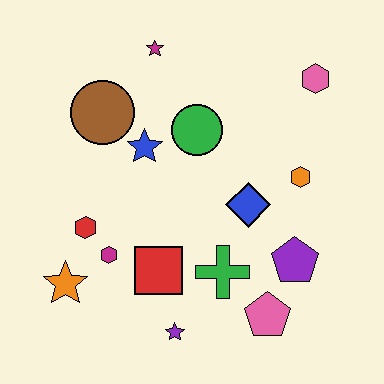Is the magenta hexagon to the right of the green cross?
No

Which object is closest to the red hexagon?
The magenta hexagon is closest to the red hexagon.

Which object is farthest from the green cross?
The magenta star is farthest from the green cross.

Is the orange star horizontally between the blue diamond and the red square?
No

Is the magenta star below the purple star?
No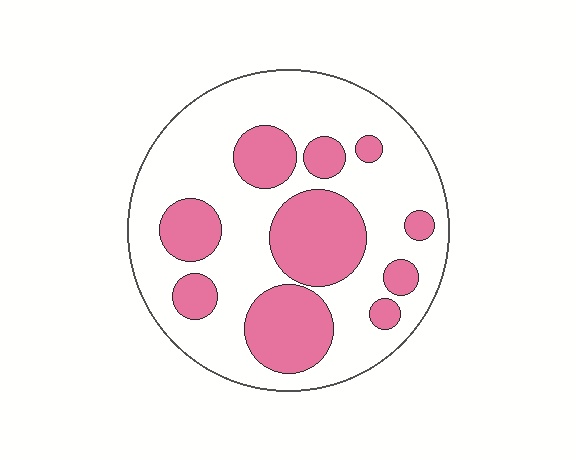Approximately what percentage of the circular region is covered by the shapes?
Approximately 30%.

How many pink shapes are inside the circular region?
10.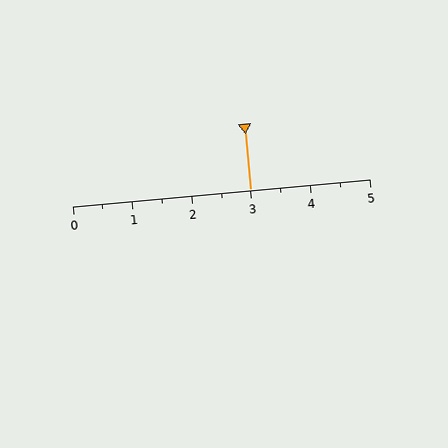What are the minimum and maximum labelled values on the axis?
The axis runs from 0 to 5.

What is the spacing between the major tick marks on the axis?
The major ticks are spaced 1 apart.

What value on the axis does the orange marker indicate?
The marker indicates approximately 3.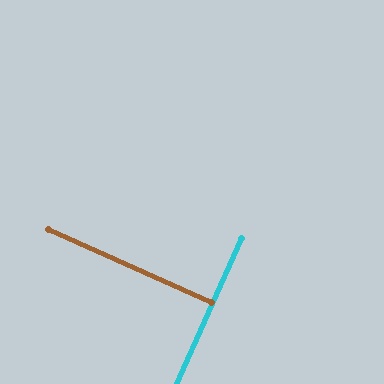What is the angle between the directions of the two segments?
Approximately 90 degrees.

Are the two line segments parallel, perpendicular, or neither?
Perpendicular — they meet at approximately 90°.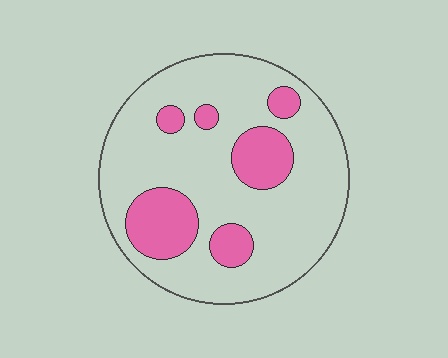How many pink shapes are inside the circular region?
6.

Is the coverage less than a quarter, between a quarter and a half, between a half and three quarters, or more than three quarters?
Less than a quarter.